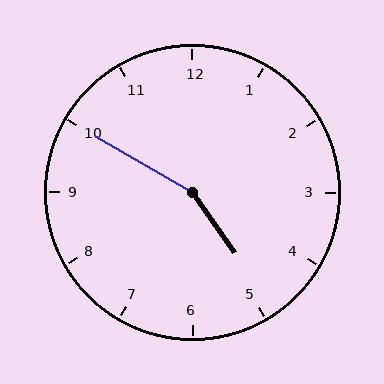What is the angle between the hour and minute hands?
Approximately 155 degrees.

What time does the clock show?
4:50.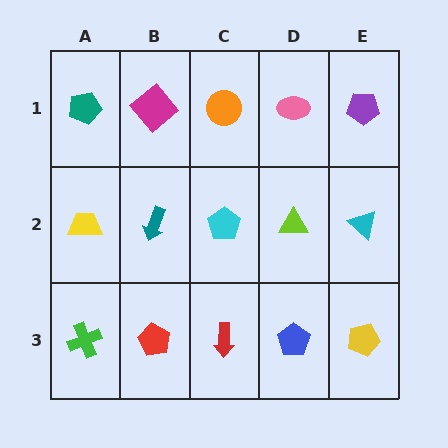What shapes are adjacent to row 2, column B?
A magenta diamond (row 1, column B), a red pentagon (row 3, column B), a yellow trapezoid (row 2, column A), a cyan pentagon (row 2, column C).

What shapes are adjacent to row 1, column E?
A cyan triangle (row 2, column E), a pink ellipse (row 1, column D).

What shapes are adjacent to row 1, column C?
A cyan pentagon (row 2, column C), a magenta diamond (row 1, column B), a pink ellipse (row 1, column D).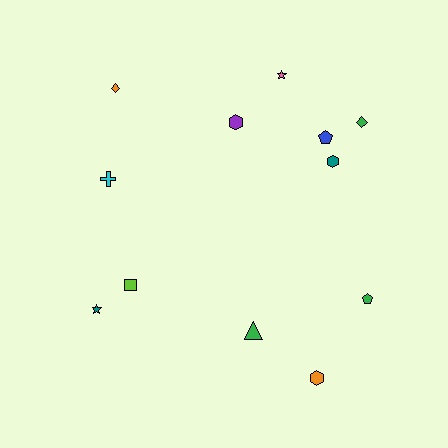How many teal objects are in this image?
There are 2 teal objects.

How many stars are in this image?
There are 2 stars.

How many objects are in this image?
There are 12 objects.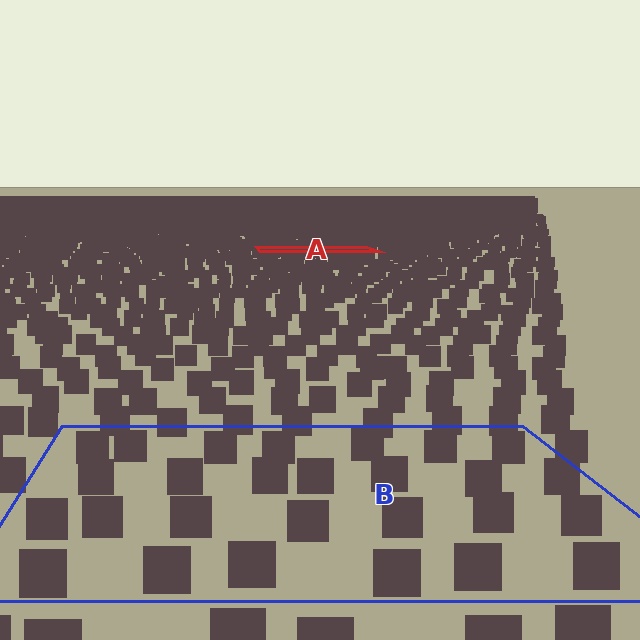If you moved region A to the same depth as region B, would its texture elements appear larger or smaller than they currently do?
They would appear larger. At a closer depth, the same texture elements are projected at a bigger on-screen size.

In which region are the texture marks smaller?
The texture marks are smaller in region A, because it is farther away.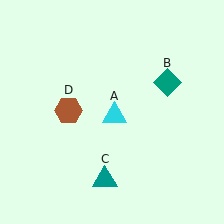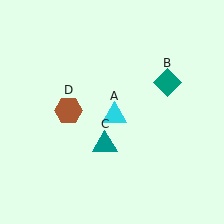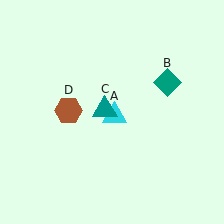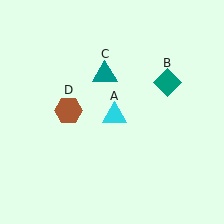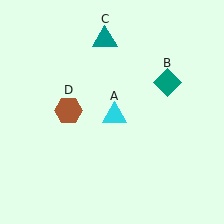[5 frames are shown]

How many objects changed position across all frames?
1 object changed position: teal triangle (object C).